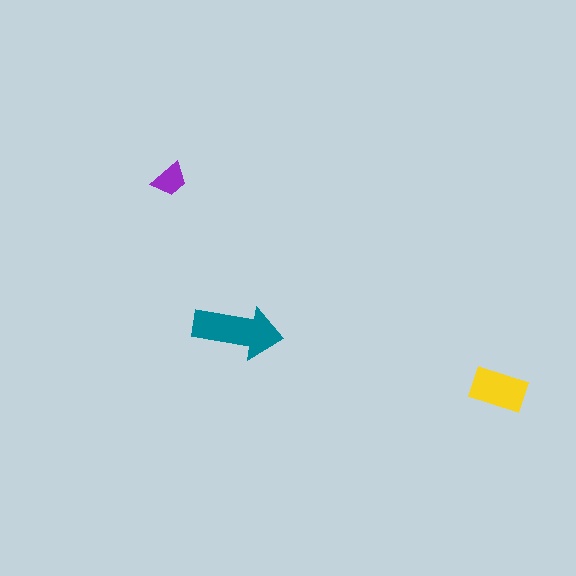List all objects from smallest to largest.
The purple trapezoid, the yellow rectangle, the teal arrow.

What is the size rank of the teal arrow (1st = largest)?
1st.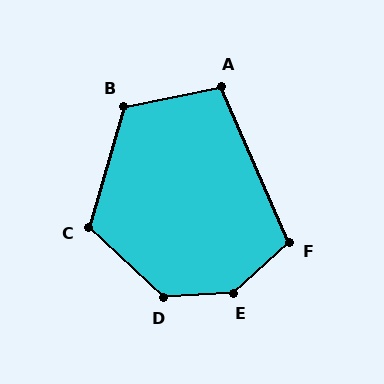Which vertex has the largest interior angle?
E, at approximately 141 degrees.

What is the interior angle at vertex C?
Approximately 117 degrees (obtuse).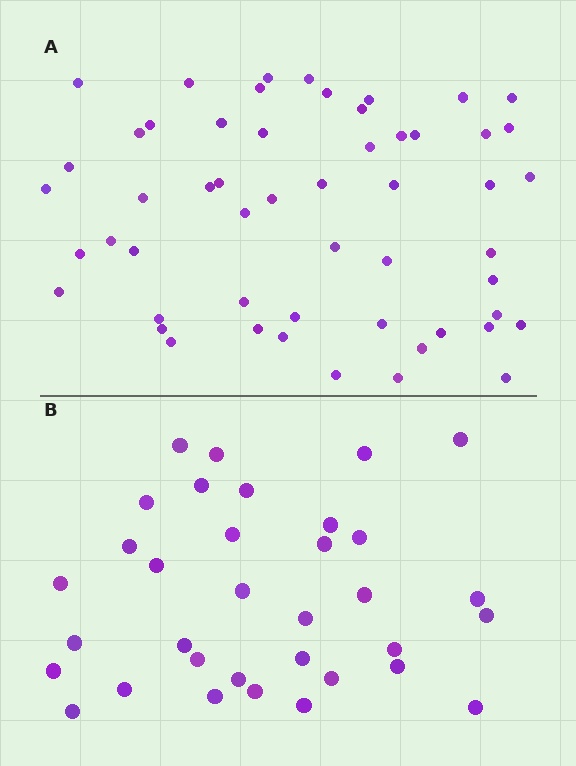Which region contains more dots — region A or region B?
Region A (the top region) has more dots.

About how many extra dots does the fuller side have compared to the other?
Region A has approximately 20 more dots than region B.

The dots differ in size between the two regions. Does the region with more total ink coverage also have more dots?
No. Region B has more total ink coverage because its dots are larger, but region A actually contains more individual dots. Total area can be misleading — the number of items is what matters here.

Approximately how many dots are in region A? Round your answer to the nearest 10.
About 50 dots. (The exact count is 54, which rounds to 50.)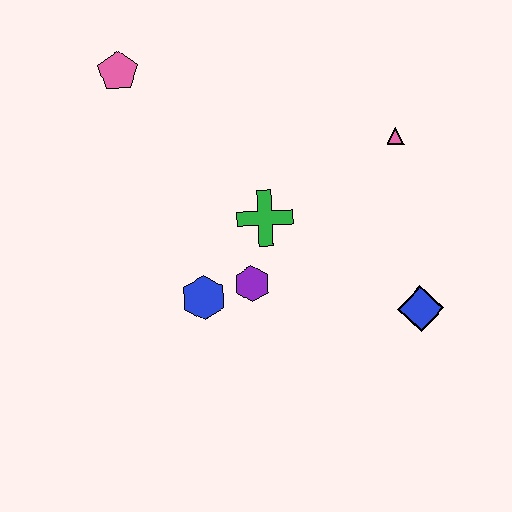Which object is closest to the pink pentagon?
The green cross is closest to the pink pentagon.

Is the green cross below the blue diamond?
No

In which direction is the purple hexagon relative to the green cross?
The purple hexagon is below the green cross.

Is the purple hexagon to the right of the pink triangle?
No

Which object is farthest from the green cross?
The pink pentagon is farthest from the green cross.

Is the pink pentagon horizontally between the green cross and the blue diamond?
No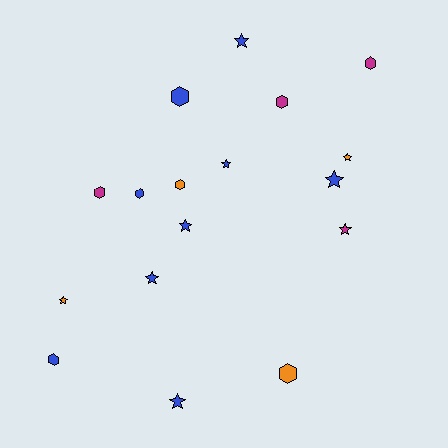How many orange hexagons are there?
There are 2 orange hexagons.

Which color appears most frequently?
Blue, with 9 objects.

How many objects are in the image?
There are 17 objects.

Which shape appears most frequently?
Star, with 9 objects.